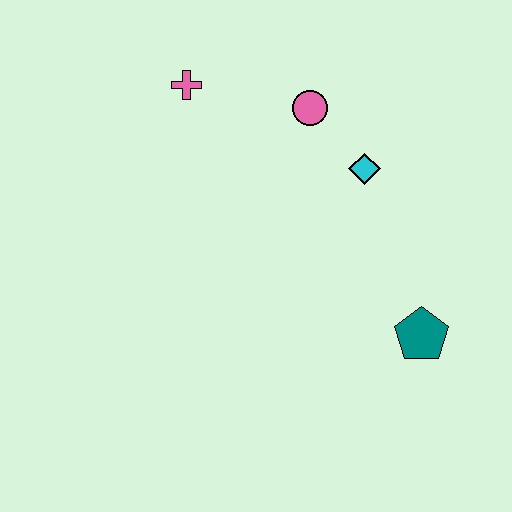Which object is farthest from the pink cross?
The teal pentagon is farthest from the pink cross.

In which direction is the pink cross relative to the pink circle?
The pink cross is to the left of the pink circle.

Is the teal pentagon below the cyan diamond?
Yes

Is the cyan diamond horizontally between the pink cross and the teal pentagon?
Yes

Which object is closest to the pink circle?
The cyan diamond is closest to the pink circle.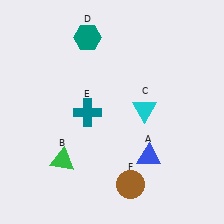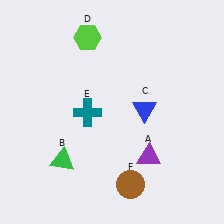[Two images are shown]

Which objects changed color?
A changed from blue to purple. C changed from cyan to blue. D changed from teal to lime.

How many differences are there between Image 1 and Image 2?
There are 3 differences between the two images.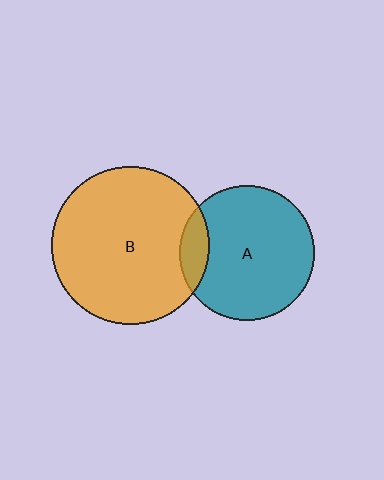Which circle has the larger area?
Circle B (orange).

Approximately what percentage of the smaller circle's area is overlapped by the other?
Approximately 10%.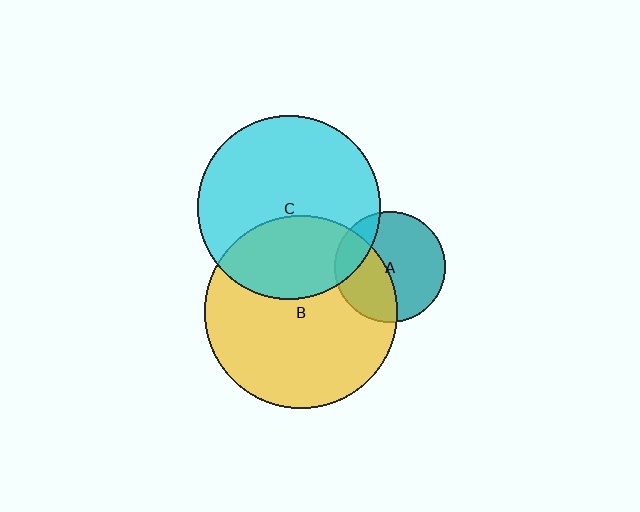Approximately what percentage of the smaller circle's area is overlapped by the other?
Approximately 40%.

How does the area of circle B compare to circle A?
Approximately 3.0 times.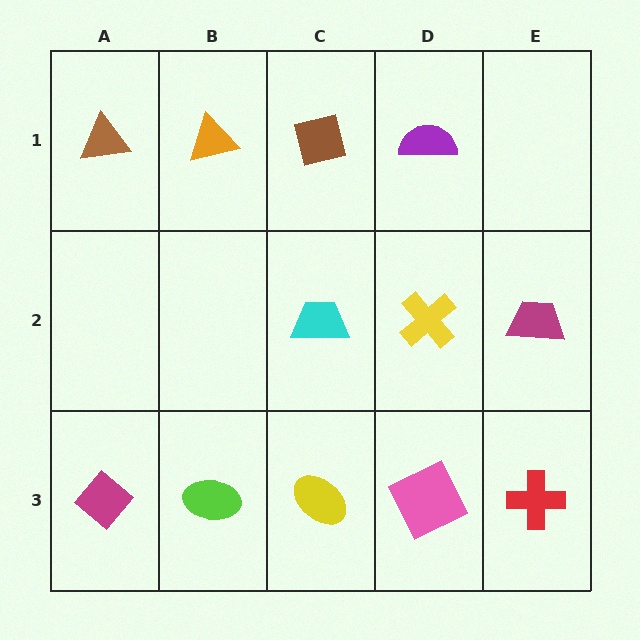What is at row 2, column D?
A yellow cross.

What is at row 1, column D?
A purple semicircle.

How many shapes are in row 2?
3 shapes.